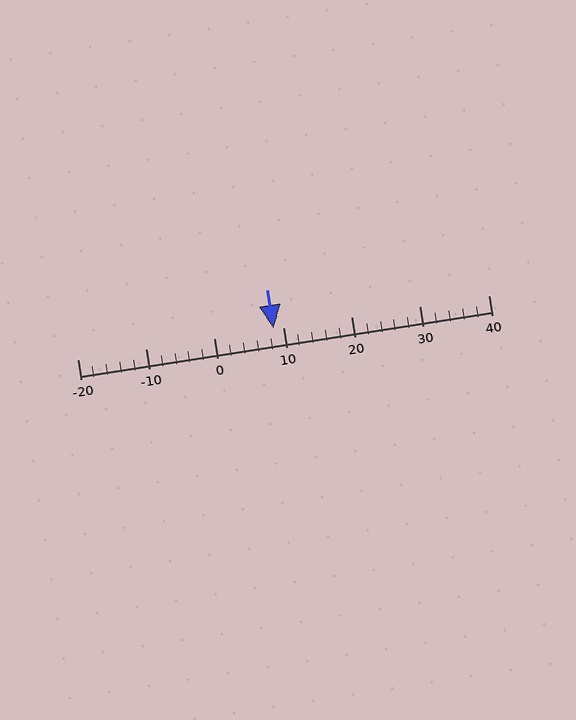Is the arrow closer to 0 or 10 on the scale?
The arrow is closer to 10.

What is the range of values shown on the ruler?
The ruler shows values from -20 to 40.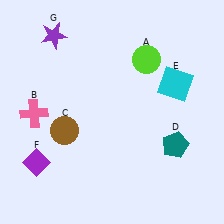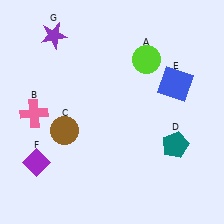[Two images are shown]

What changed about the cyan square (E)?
In Image 1, E is cyan. In Image 2, it changed to blue.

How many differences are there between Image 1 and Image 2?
There is 1 difference between the two images.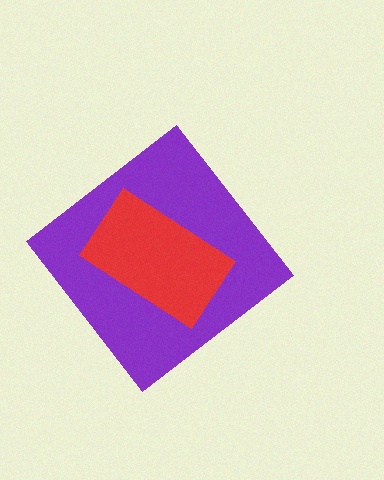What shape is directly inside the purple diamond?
The red rectangle.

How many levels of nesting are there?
2.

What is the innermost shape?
The red rectangle.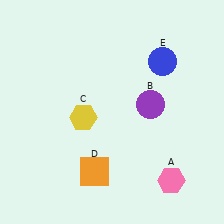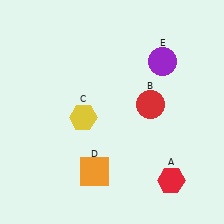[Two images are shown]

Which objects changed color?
A changed from pink to red. B changed from purple to red. E changed from blue to purple.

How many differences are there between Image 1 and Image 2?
There are 3 differences between the two images.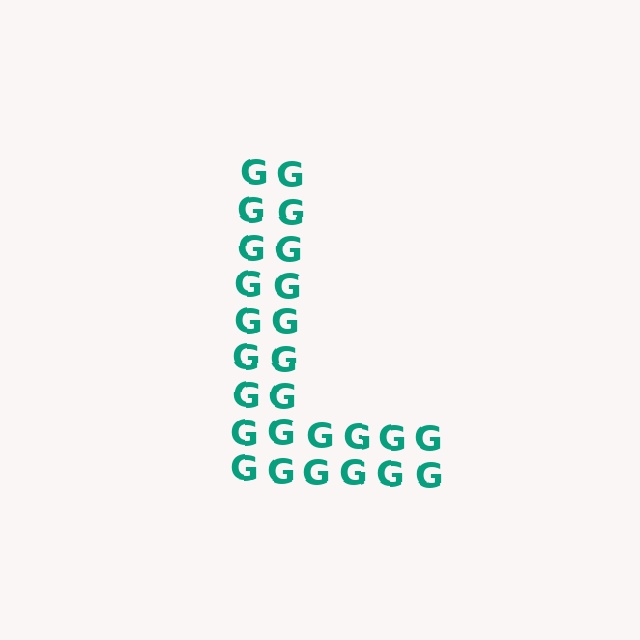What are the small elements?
The small elements are letter G's.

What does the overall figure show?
The overall figure shows the letter L.